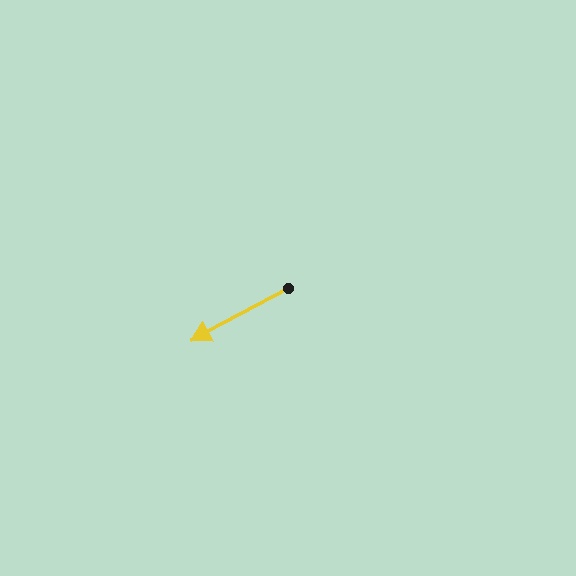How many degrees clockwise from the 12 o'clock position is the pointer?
Approximately 242 degrees.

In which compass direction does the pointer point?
Southwest.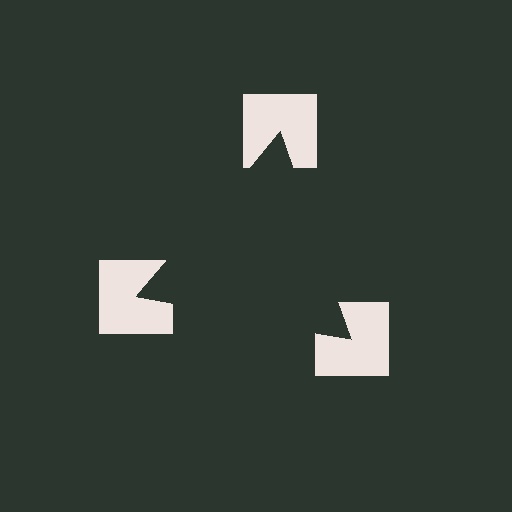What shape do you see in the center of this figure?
An illusory triangle — its edges are inferred from the aligned wedge cuts in the notched squares, not physically drawn.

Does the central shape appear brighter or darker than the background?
It typically appears slightly darker than the background, even though no actual brightness change is drawn.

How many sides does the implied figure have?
3 sides.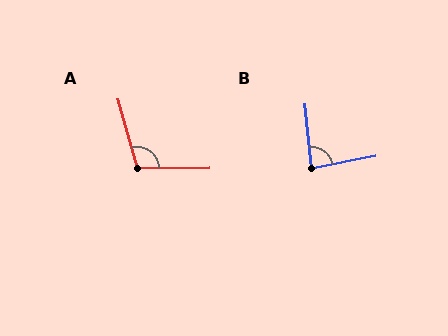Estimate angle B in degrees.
Approximately 85 degrees.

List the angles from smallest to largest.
B (85°), A (105°).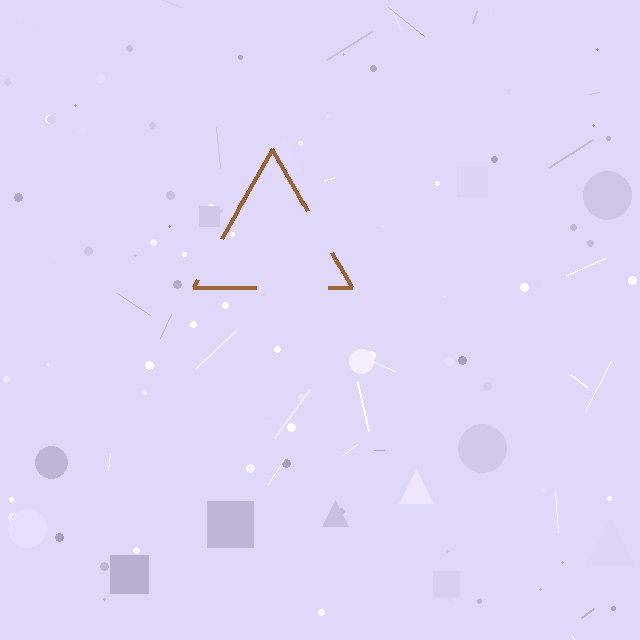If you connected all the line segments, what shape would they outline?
They would outline a triangle.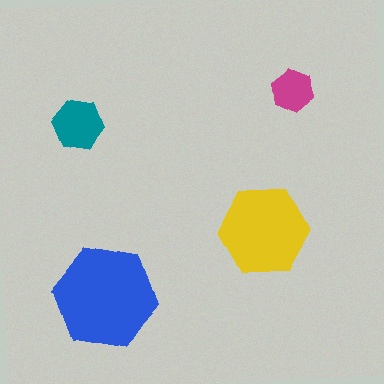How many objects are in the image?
There are 4 objects in the image.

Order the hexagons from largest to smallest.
the blue one, the yellow one, the teal one, the magenta one.